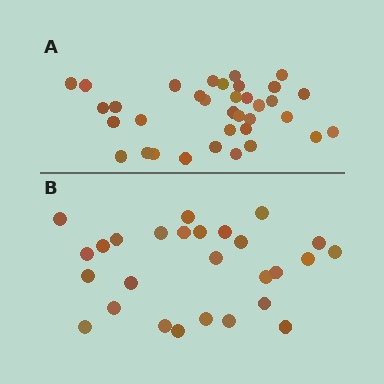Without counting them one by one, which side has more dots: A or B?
Region A (the top region) has more dots.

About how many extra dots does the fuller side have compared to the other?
Region A has roughly 8 or so more dots than region B.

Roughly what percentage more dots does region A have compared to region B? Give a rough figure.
About 30% more.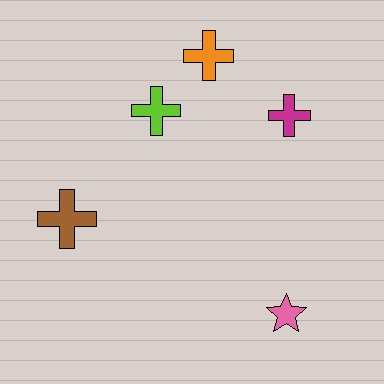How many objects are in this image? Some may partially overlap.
There are 5 objects.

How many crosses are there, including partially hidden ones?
There are 4 crosses.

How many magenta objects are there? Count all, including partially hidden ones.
There is 1 magenta object.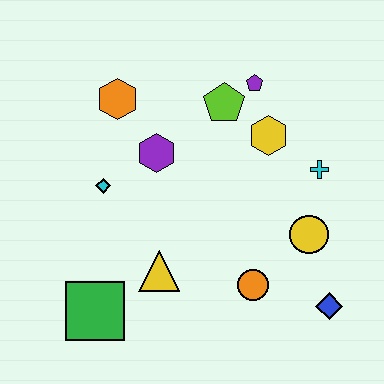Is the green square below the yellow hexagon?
Yes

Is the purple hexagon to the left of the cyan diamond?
No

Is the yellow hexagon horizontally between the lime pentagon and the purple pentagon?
No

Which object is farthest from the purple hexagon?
The blue diamond is farthest from the purple hexagon.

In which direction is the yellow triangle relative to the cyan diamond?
The yellow triangle is below the cyan diamond.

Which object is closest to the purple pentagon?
The lime pentagon is closest to the purple pentagon.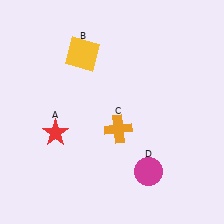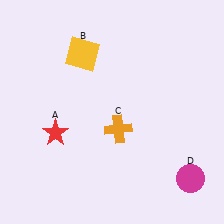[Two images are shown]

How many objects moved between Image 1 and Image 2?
1 object moved between the two images.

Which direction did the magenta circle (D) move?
The magenta circle (D) moved right.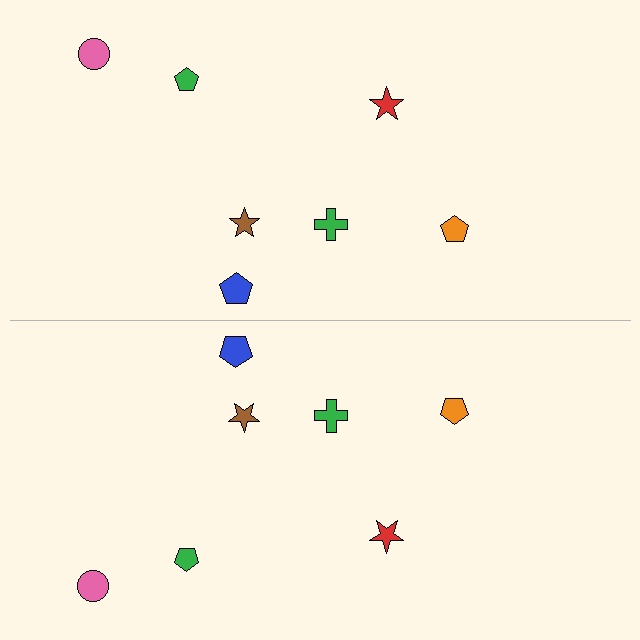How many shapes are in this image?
There are 14 shapes in this image.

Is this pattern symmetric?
Yes, this pattern has bilateral (reflection) symmetry.